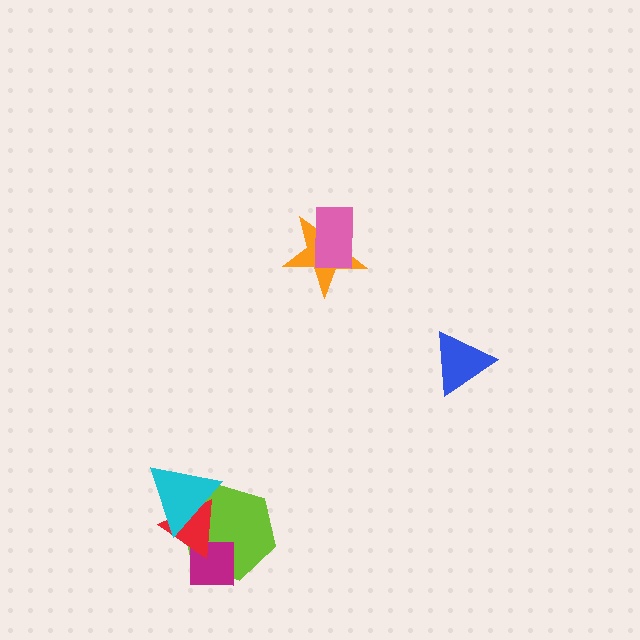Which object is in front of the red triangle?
The cyan triangle is in front of the red triangle.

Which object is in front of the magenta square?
The red triangle is in front of the magenta square.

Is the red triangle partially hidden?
Yes, it is partially covered by another shape.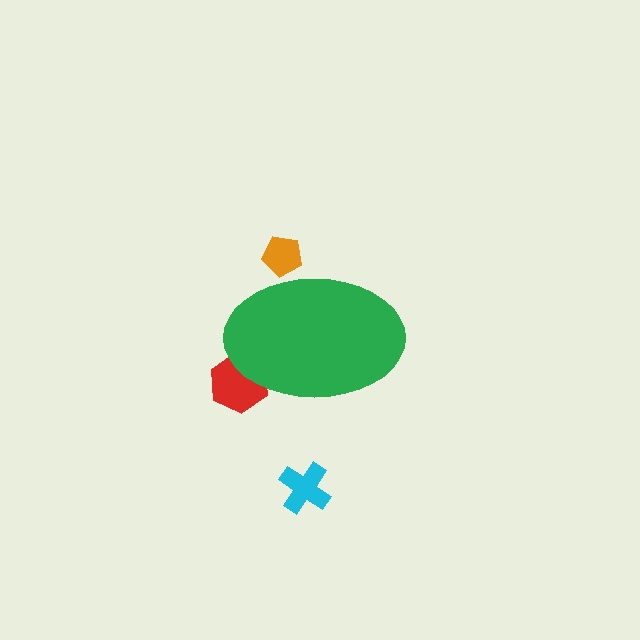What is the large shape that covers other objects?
A green ellipse.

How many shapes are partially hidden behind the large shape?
2 shapes are partially hidden.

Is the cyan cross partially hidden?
No, the cyan cross is fully visible.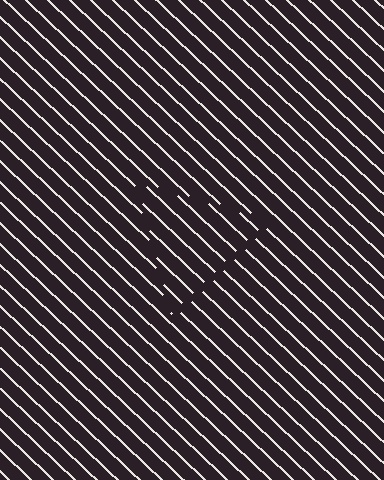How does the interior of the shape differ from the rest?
The interior of the shape contains the same grating, shifted by half a period — the contour is defined by the phase discontinuity where line-ends from the inner and outer gratings abut.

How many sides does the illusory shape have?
3 sides — the line-ends trace a triangle.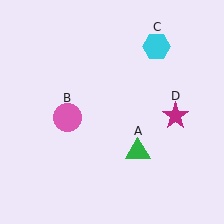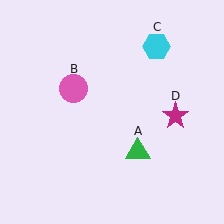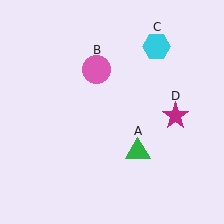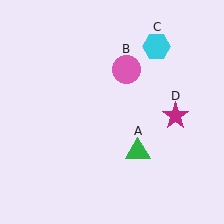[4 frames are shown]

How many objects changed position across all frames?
1 object changed position: pink circle (object B).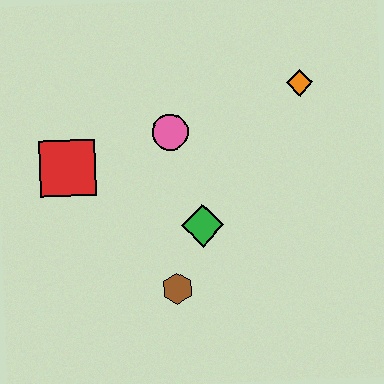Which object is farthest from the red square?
The orange diamond is farthest from the red square.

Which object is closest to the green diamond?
The brown hexagon is closest to the green diamond.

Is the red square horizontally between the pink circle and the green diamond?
No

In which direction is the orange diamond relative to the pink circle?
The orange diamond is to the right of the pink circle.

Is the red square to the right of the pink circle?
No